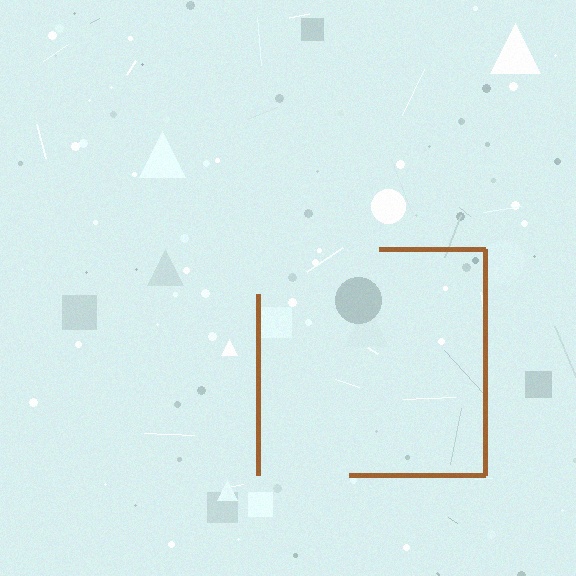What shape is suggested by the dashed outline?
The dashed outline suggests a square.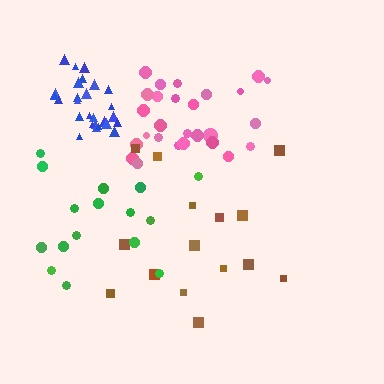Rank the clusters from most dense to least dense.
blue, pink, green, brown.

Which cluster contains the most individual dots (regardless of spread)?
Blue (28).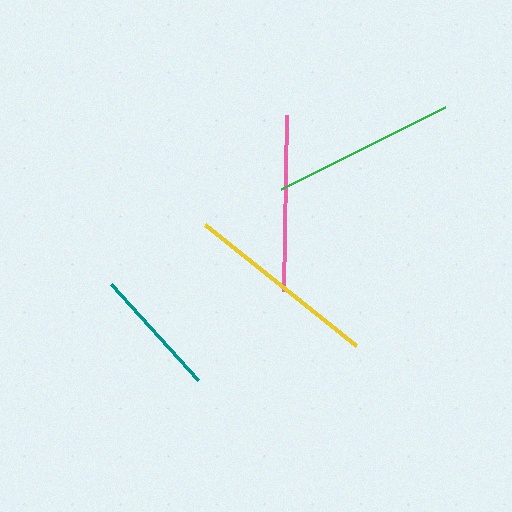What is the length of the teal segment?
The teal segment is approximately 129 pixels long.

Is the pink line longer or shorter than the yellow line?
The yellow line is longer than the pink line.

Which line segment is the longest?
The yellow line is the longest at approximately 194 pixels.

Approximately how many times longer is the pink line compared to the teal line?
The pink line is approximately 1.4 times the length of the teal line.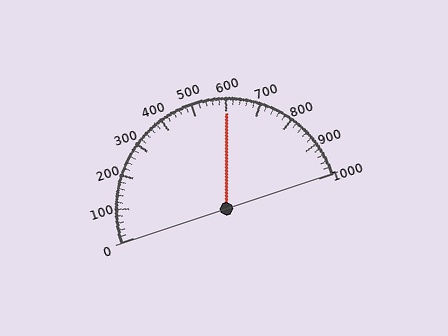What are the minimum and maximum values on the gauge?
The gauge ranges from 0 to 1000.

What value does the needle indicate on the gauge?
The needle indicates approximately 600.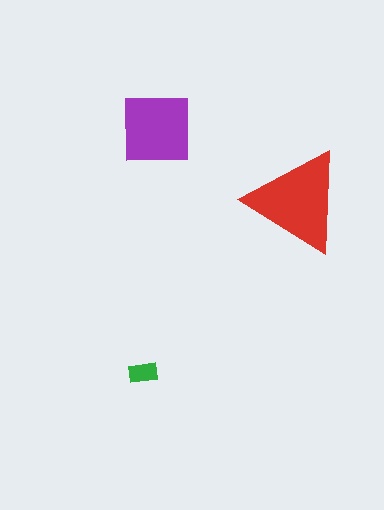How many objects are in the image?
There are 3 objects in the image.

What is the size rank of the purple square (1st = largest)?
2nd.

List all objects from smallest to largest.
The green rectangle, the purple square, the red triangle.